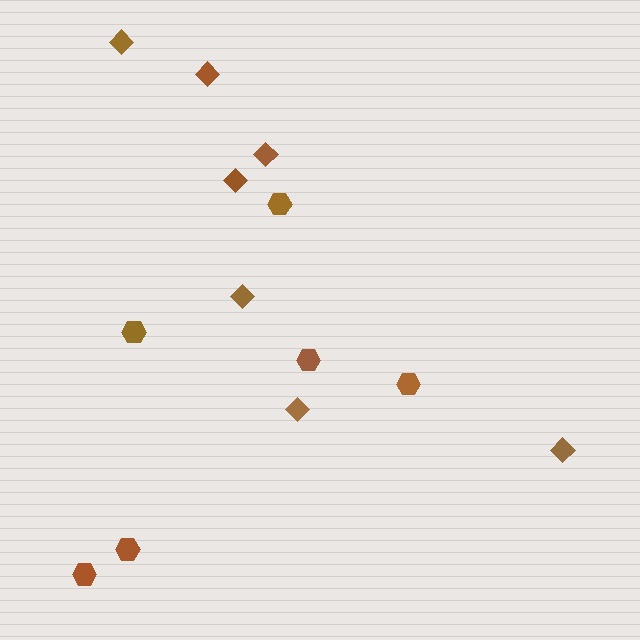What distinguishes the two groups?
There are 2 groups: one group of diamonds (7) and one group of hexagons (6).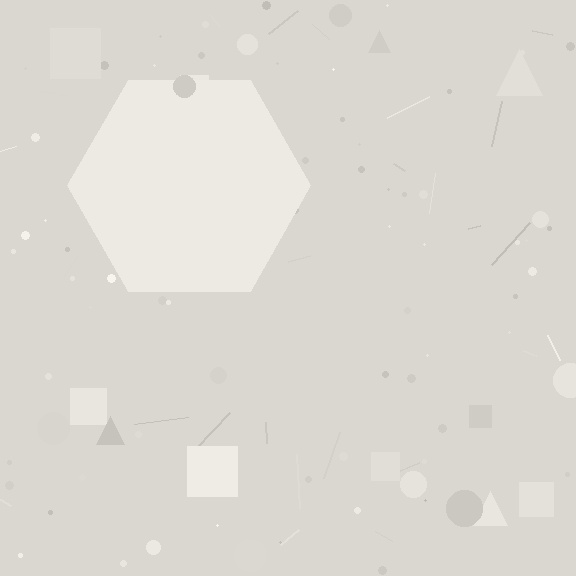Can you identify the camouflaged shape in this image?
The camouflaged shape is a hexagon.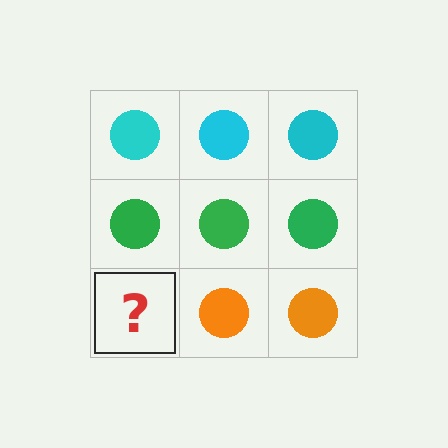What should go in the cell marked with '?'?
The missing cell should contain an orange circle.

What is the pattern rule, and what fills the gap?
The rule is that each row has a consistent color. The gap should be filled with an orange circle.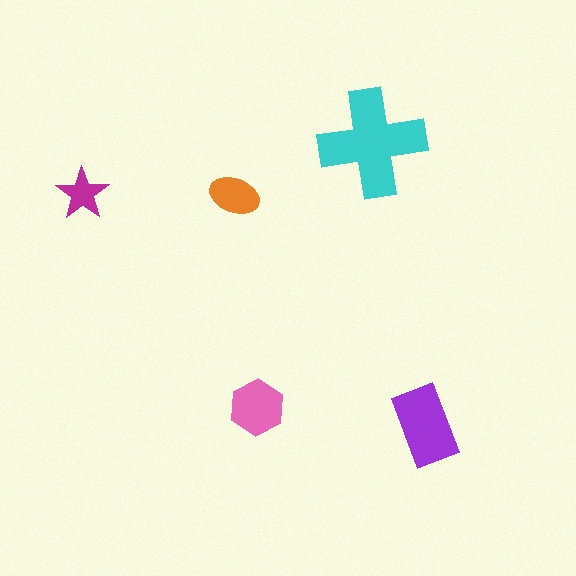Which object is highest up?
The cyan cross is topmost.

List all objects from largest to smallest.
The cyan cross, the purple rectangle, the pink hexagon, the orange ellipse, the magenta star.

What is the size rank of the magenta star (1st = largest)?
5th.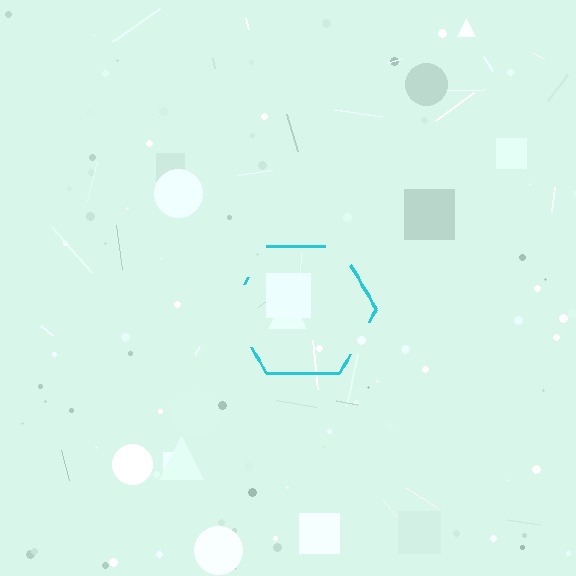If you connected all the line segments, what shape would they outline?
They would outline a hexagon.